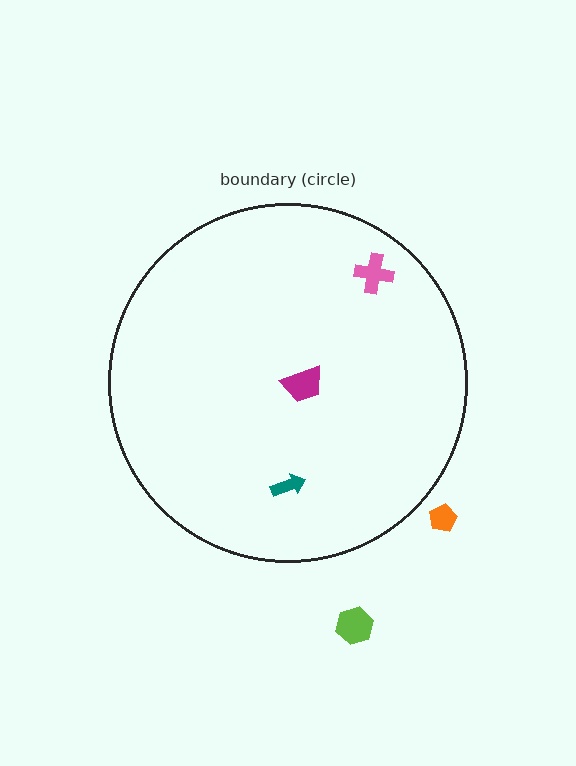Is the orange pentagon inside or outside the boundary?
Outside.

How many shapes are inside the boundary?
3 inside, 2 outside.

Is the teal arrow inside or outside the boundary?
Inside.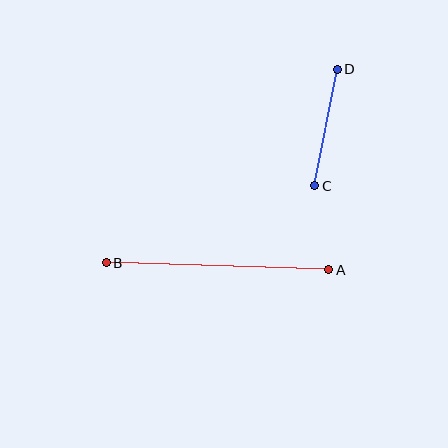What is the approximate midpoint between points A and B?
The midpoint is at approximately (218, 266) pixels.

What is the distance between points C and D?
The distance is approximately 119 pixels.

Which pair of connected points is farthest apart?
Points A and B are farthest apart.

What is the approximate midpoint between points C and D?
The midpoint is at approximately (326, 128) pixels.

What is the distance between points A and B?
The distance is approximately 223 pixels.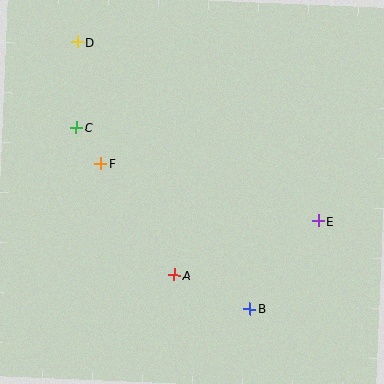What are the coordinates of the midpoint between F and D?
The midpoint between F and D is at (89, 102).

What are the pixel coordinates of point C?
Point C is at (76, 128).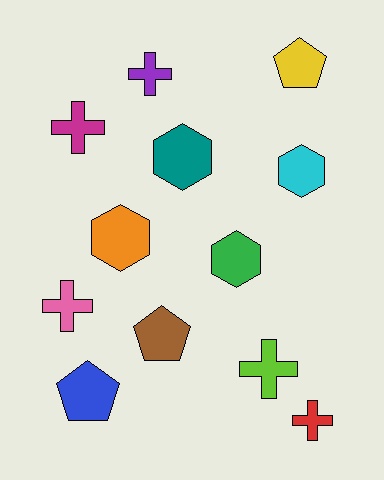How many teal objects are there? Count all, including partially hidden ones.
There is 1 teal object.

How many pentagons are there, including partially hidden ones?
There are 3 pentagons.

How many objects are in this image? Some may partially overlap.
There are 12 objects.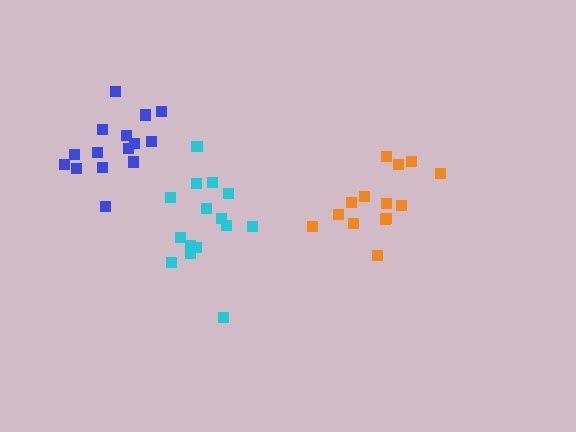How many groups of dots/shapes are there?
There are 3 groups.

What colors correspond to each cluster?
The clusters are colored: orange, blue, cyan.